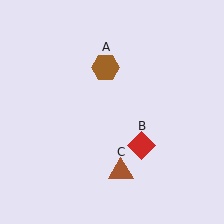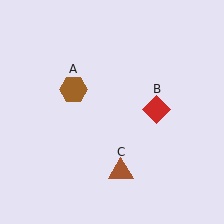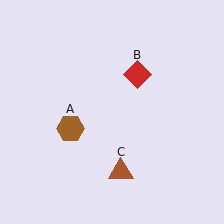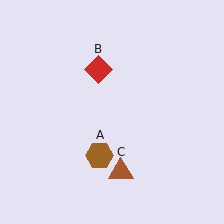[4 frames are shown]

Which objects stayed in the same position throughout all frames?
Brown triangle (object C) remained stationary.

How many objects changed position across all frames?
2 objects changed position: brown hexagon (object A), red diamond (object B).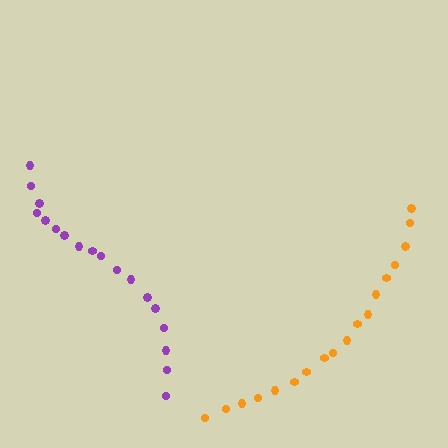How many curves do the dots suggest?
There are 2 distinct paths.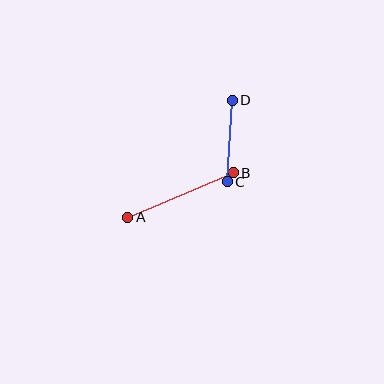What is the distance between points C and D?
The distance is approximately 82 pixels.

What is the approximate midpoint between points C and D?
The midpoint is at approximately (230, 141) pixels.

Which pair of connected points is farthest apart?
Points A and B are farthest apart.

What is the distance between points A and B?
The distance is approximately 115 pixels.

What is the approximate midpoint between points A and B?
The midpoint is at approximately (181, 195) pixels.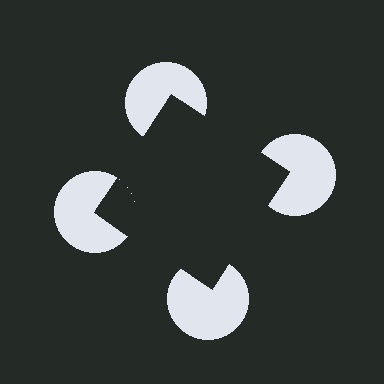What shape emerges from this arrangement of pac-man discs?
An illusory square — its edges are inferred from the aligned wedge cuts in the pac-man discs, not physically drawn.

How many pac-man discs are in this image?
There are 4 — one at each vertex of the illusory square.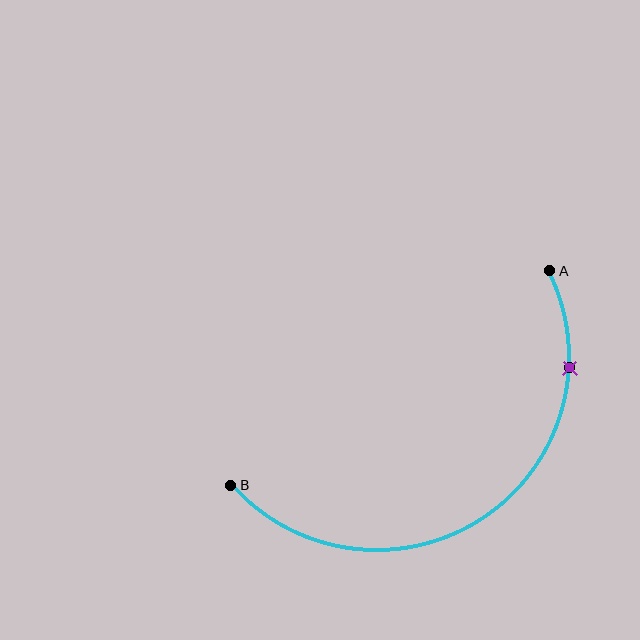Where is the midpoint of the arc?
The arc midpoint is the point on the curve farthest from the straight line joining A and B. It sits below and to the right of that line.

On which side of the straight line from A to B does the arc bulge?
The arc bulges below and to the right of the straight line connecting A and B.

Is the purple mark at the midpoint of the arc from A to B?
No. The purple mark lies on the arc but is closer to endpoint A. The arc midpoint would be at the point on the curve equidistant along the arc from both A and B.